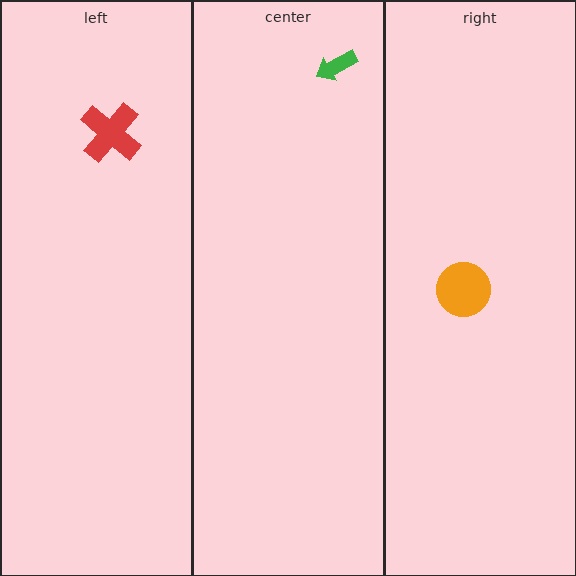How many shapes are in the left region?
1.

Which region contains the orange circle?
The right region.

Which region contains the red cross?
The left region.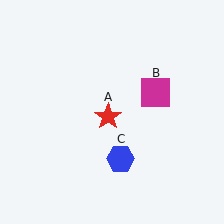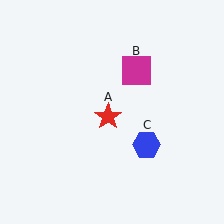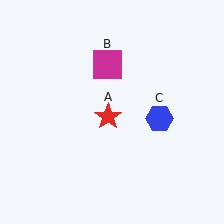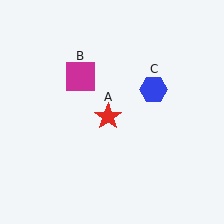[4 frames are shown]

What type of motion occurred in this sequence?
The magenta square (object B), blue hexagon (object C) rotated counterclockwise around the center of the scene.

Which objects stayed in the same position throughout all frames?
Red star (object A) remained stationary.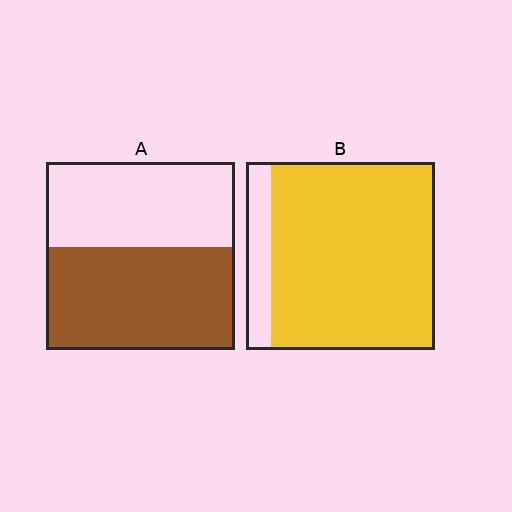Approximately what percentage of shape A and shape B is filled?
A is approximately 55% and B is approximately 85%.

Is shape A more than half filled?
Yes.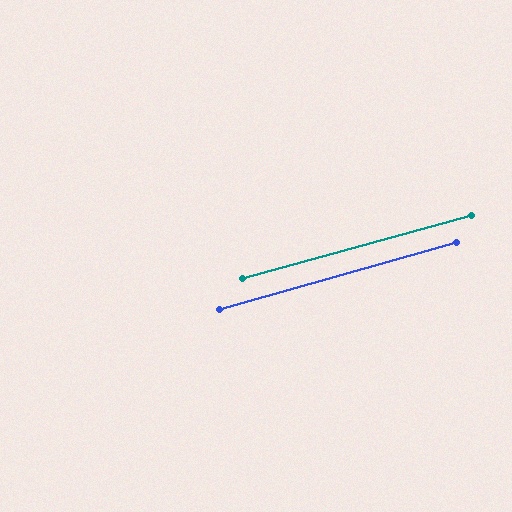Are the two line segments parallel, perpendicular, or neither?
Parallel — their directions differ by only 0.4°.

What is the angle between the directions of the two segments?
Approximately 0 degrees.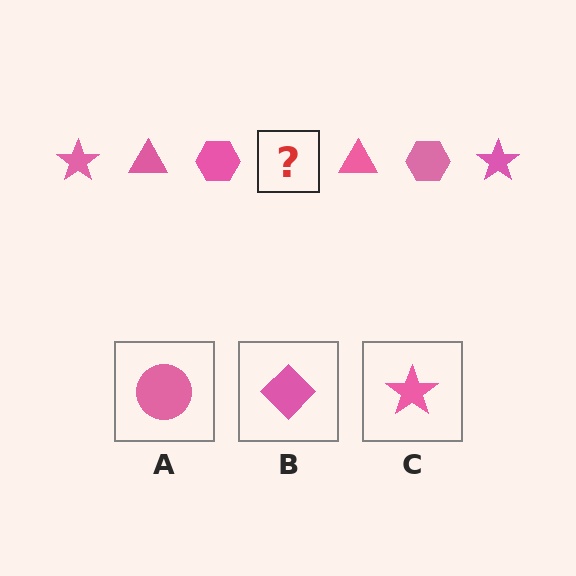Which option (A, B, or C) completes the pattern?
C.